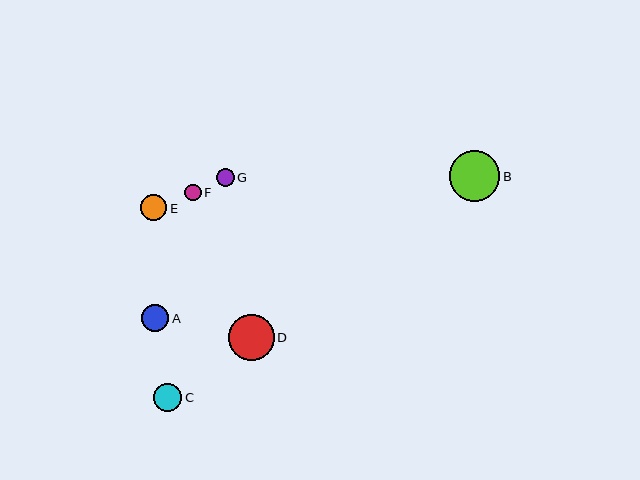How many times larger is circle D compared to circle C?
Circle D is approximately 1.6 times the size of circle C.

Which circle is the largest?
Circle B is the largest with a size of approximately 51 pixels.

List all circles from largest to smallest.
From largest to smallest: B, D, C, A, E, G, F.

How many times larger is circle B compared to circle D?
Circle B is approximately 1.1 times the size of circle D.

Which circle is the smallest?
Circle F is the smallest with a size of approximately 17 pixels.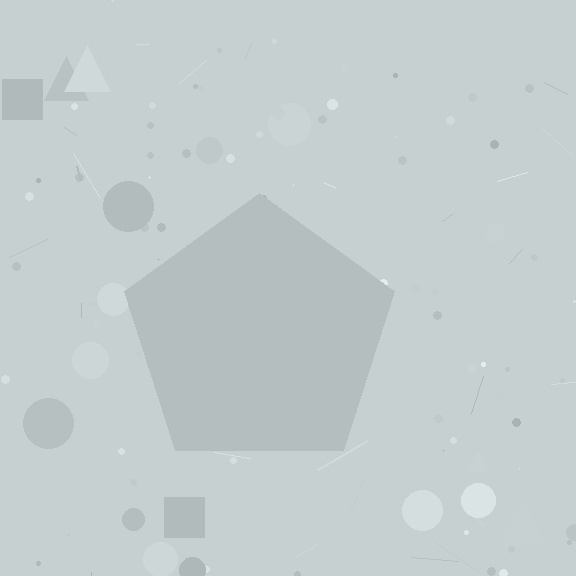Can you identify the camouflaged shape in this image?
The camouflaged shape is a pentagon.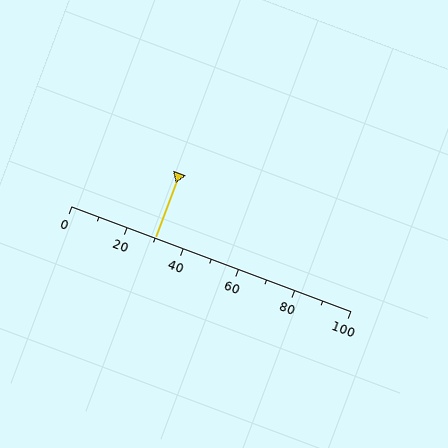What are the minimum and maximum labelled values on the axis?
The axis runs from 0 to 100.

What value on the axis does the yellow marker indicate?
The marker indicates approximately 30.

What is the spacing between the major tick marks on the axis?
The major ticks are spaced 20 apart.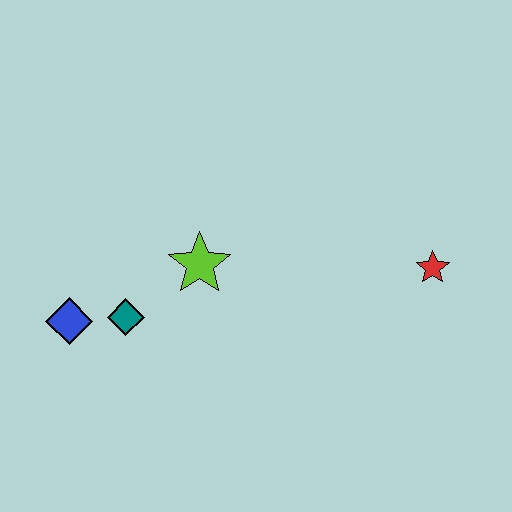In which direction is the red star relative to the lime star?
The red star is to the right of the lime star.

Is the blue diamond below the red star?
Yes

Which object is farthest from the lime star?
The red star is farthest from the lime star.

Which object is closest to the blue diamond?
The teal diamond is closest to the blue diamond.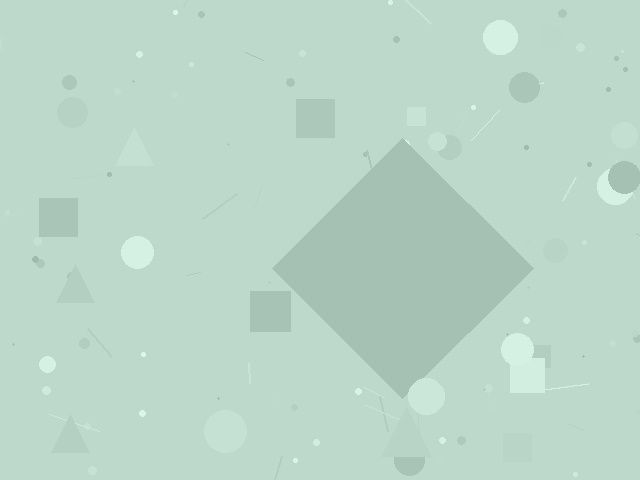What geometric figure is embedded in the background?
A diamond is embedded in the background.